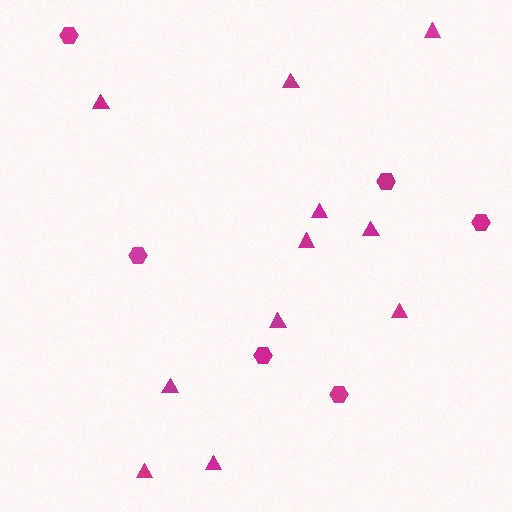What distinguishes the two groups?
There are 2 groups: one group of hexagons (6) and one group of triangles (11).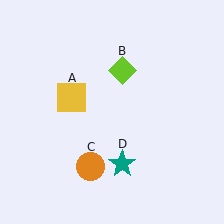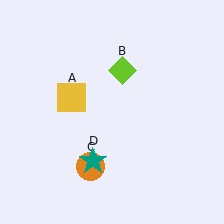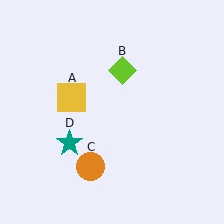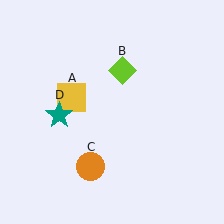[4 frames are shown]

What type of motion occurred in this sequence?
The teal star (object D) rotated clockwise around the center of the scene.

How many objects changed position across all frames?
1 object changed position: teal star (object D).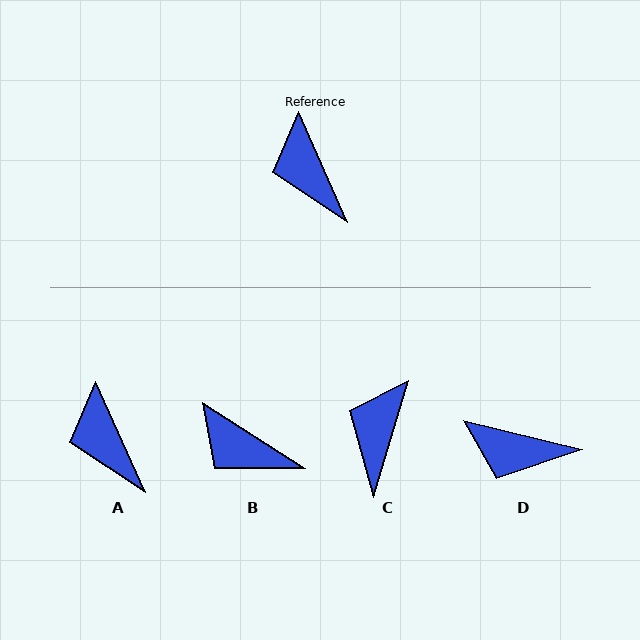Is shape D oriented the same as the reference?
No, it is off by about 53 degrees.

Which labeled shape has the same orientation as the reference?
A.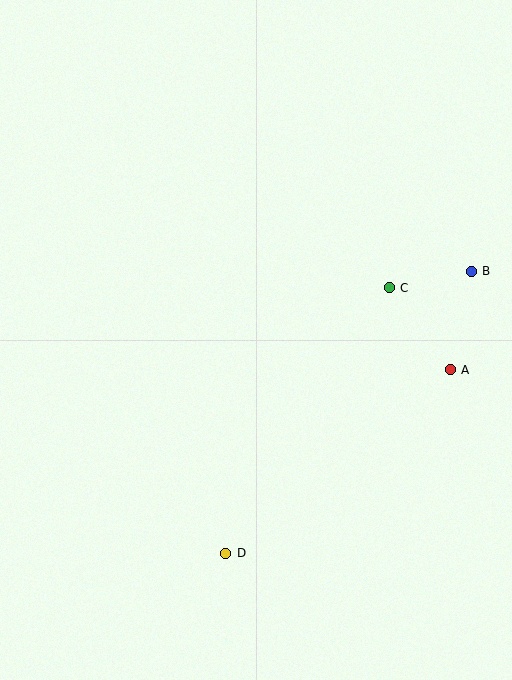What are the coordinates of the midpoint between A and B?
The midpoint between A and B is at (461, 321).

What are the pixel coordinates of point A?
Point A is at (450, 370).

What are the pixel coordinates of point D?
Point D is at (226, 553).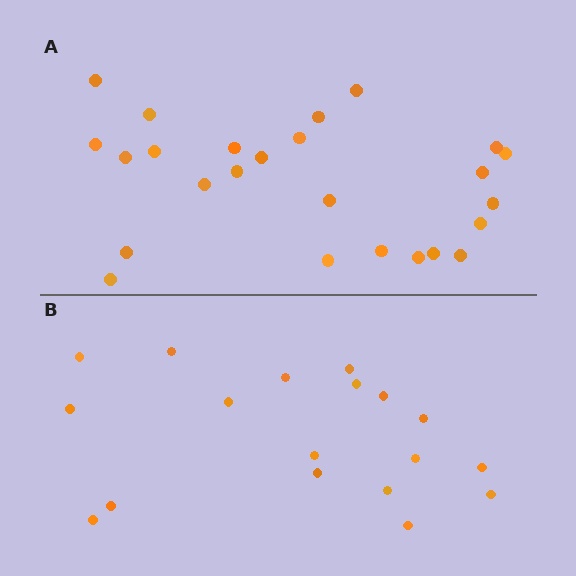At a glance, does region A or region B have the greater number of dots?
Region A (the top region) has more dots.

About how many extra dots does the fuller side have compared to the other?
Region A has roughly 8 or so more dots than region B.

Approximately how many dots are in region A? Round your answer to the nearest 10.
About 20 dots. (The exact count is 25, which rounds to 20.)